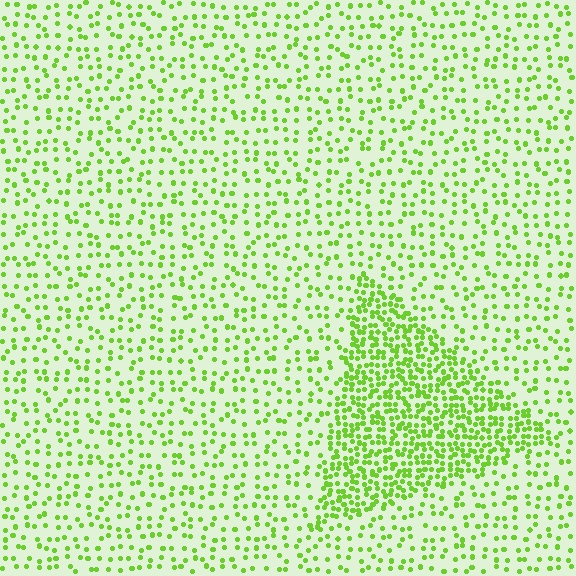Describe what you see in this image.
The image contains small lime elements arranged at two different densities. A triangle-shaped region is visible where the elements are more densely packed than the surrounding area.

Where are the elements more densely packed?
The elements are more densely packed inside the triangle boundary.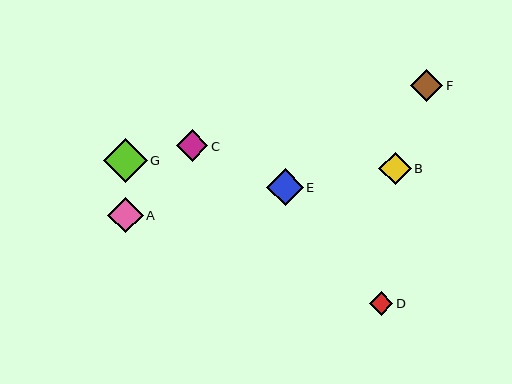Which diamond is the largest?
Diamond G is the largest with a size of approximately 44 pixels.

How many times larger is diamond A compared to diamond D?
Diamond A is approximately 1.5 times the size of diamond D.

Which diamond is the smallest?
Diamond D is the smallest with a size of approximately 23 pixels.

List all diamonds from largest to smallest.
From largest to smallest: G, E, A, F, B, C, D.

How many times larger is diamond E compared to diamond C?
Diamond E is approximately 1.2 times the size of diamond C.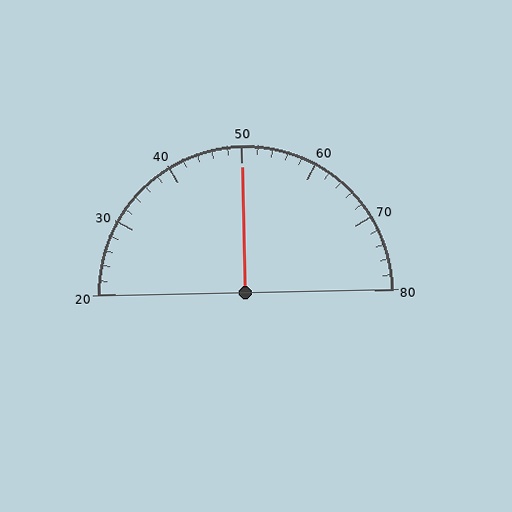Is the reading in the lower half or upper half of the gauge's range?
The reading is in the upper half of the range (20 to 80).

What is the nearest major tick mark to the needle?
The nearest major tick mark is 50.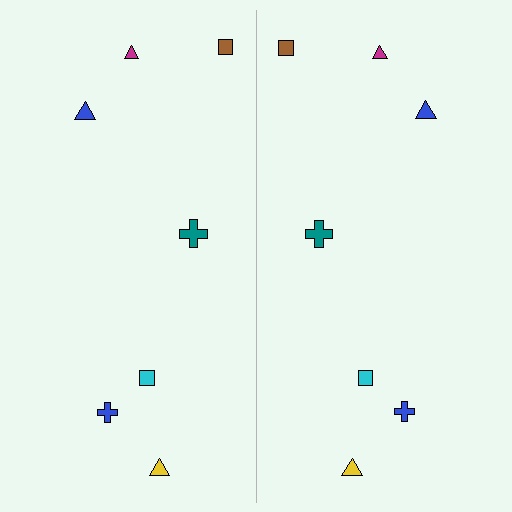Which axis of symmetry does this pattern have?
The pattern has a vertical axis of symmetry running through the center of the image.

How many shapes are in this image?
There are 14 shapes in this image.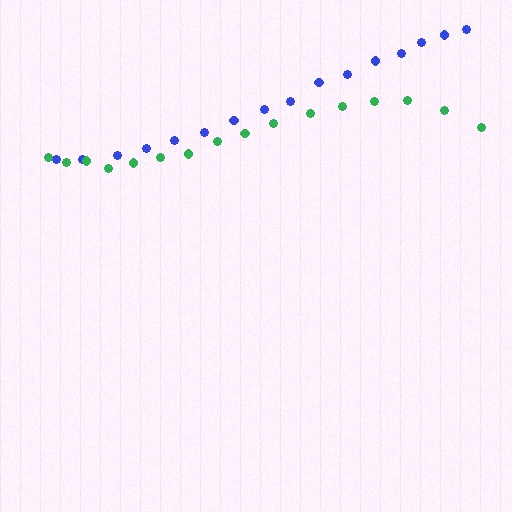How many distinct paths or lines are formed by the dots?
There are 2 distinct paths.